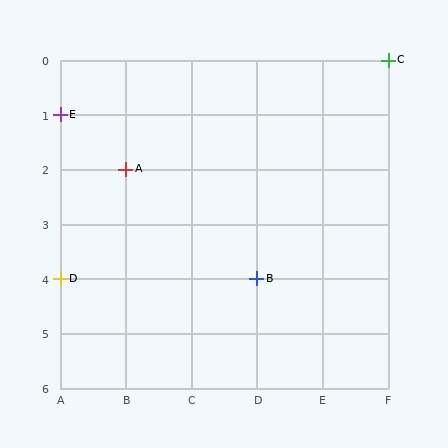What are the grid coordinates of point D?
Point D is at grid coordinates (A, 4).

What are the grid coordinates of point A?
Point A is at grid coordinates (B, 2).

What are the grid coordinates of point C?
Point C is at grid coordinates (F, 0).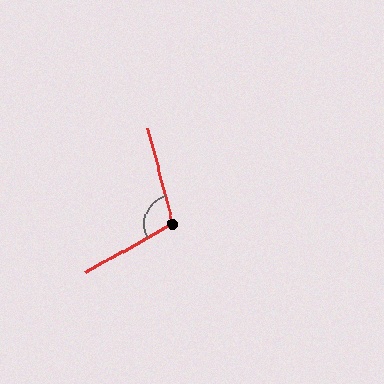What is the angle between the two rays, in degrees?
Approximately 104 degrees.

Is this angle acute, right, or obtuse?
It is obtuse.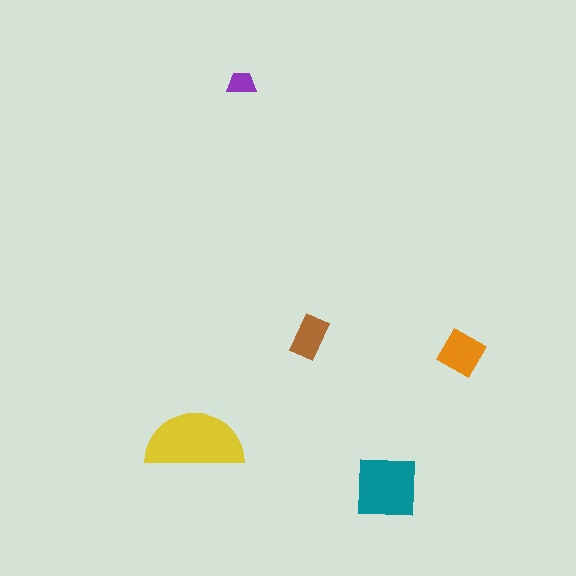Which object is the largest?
The yellow semicircle.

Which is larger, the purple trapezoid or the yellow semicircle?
The yellow semicircle.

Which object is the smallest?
The purple trapezoid.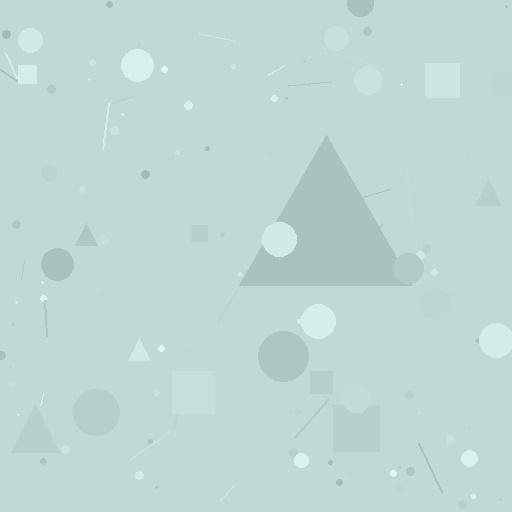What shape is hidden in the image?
A triangle is hidden in the image.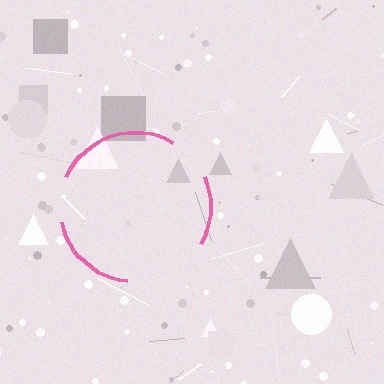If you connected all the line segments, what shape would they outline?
They would outline a circle.